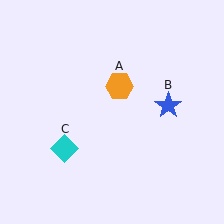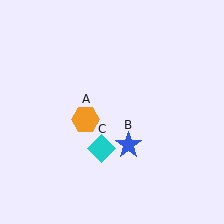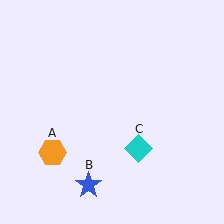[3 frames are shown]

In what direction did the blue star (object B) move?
The blue star (object B) moved down and to the left.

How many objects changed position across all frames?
3 objects changed position: orange hexagon (object A), blue star (object B), cyan diamond (object C).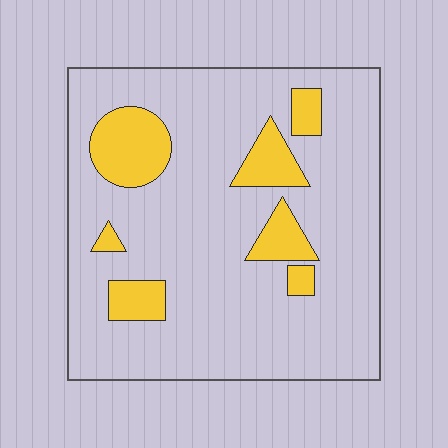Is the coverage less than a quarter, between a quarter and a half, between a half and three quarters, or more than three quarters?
Less than a quarter.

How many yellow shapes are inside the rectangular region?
7.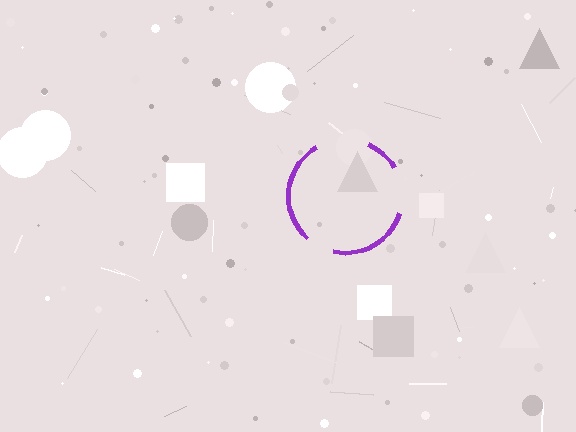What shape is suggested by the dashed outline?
The dashed outline suggests a circle.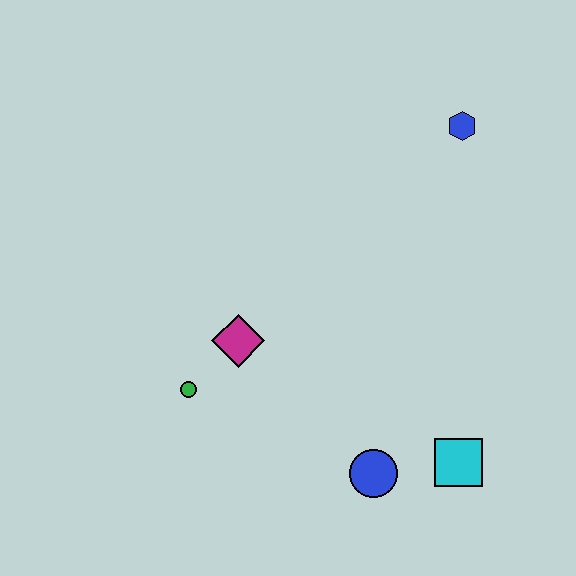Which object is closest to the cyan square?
The blue circle is closest to the cyan square.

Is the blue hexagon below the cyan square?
No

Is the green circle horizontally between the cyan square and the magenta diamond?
No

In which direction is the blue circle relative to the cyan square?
The blue circle is to the left of the cyan square.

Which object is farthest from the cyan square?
The blue hexagon is farthest from the cyan square.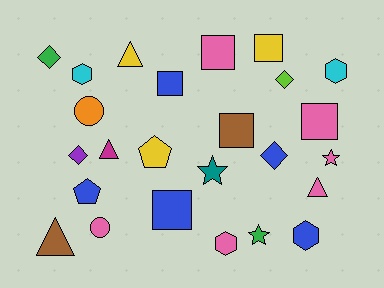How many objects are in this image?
There are 25 objects.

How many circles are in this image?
There are 2 circles.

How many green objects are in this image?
There are 2 green objects.